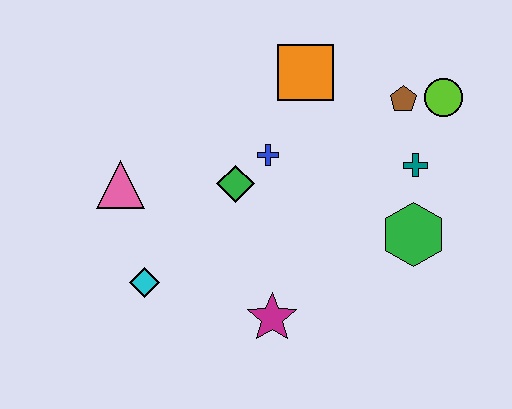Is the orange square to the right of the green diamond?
Yes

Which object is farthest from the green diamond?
The lime circle is farthest from the green diamond.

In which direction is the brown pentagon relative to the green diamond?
The brown pentagon is to the right of the green diamond.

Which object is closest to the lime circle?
The brown pentagon is closest to the lime circle.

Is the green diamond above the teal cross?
No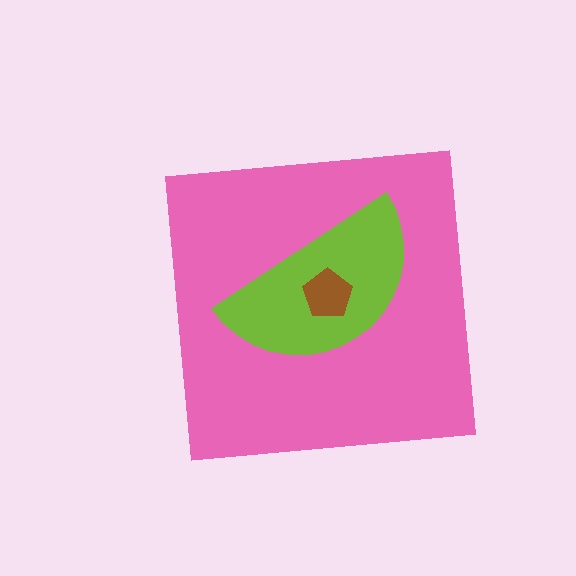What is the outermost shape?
The pink square.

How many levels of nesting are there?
3.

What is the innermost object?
The brown pentagon.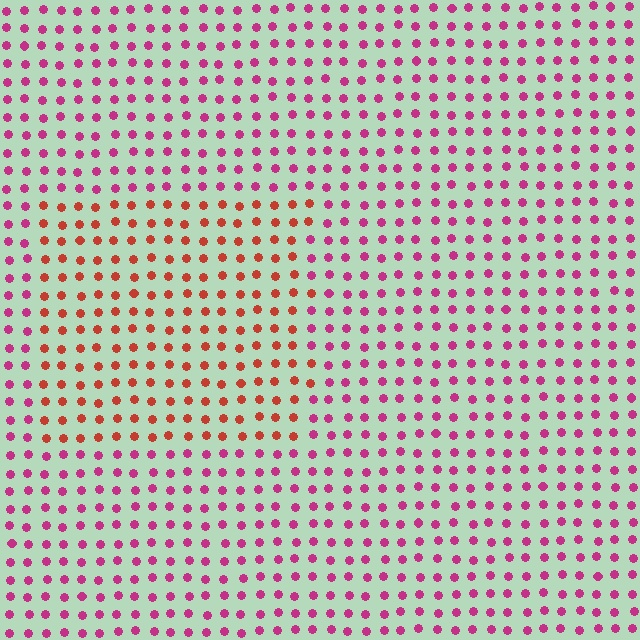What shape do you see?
I see a rectangle.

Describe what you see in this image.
The image is filled with small magenta elements in a uniform arrangement. A rectangle-shaped region is visible where the elements are tinted to a slightly different hue, forming a subtle color boundary.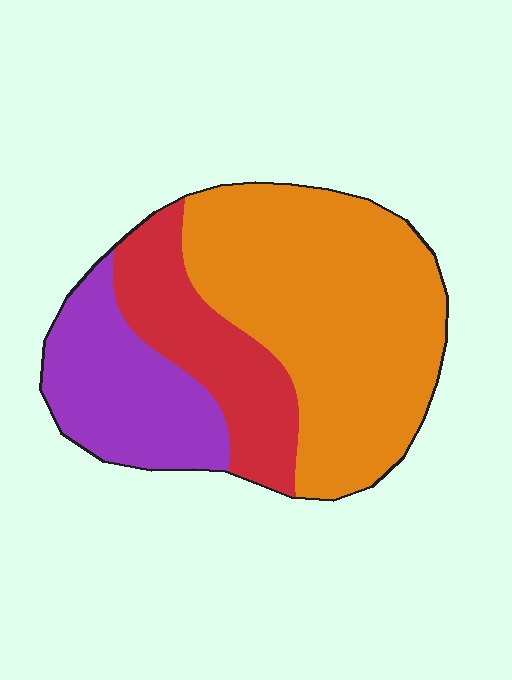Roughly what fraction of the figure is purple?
Purple takes up between a sixth and a third of the figure.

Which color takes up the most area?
Orange, at roughly 55%.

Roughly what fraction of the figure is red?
Red takes up about one fifth (1/5) of the figure.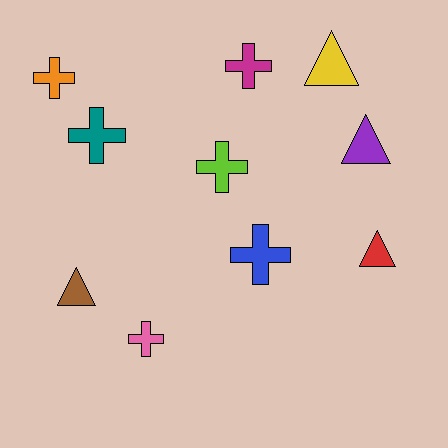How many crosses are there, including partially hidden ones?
There are 6 crosses.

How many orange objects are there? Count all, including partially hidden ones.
There is 1 orange object.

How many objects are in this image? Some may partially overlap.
There are 10 objects.